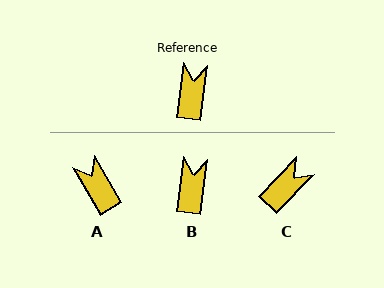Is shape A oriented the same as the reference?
No, it is off by about 38 degrees.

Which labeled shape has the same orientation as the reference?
B.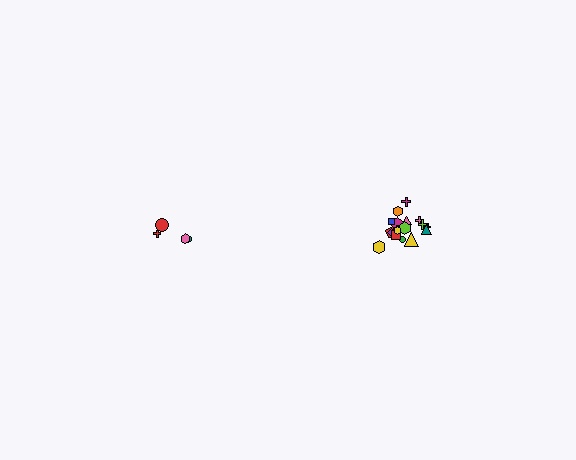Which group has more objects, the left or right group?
The right group.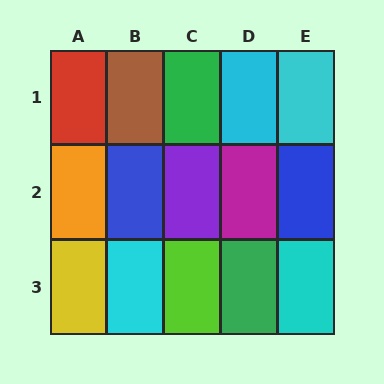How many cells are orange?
1 cell is orange.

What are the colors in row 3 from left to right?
Yellow, cyan, lime, green, cyan.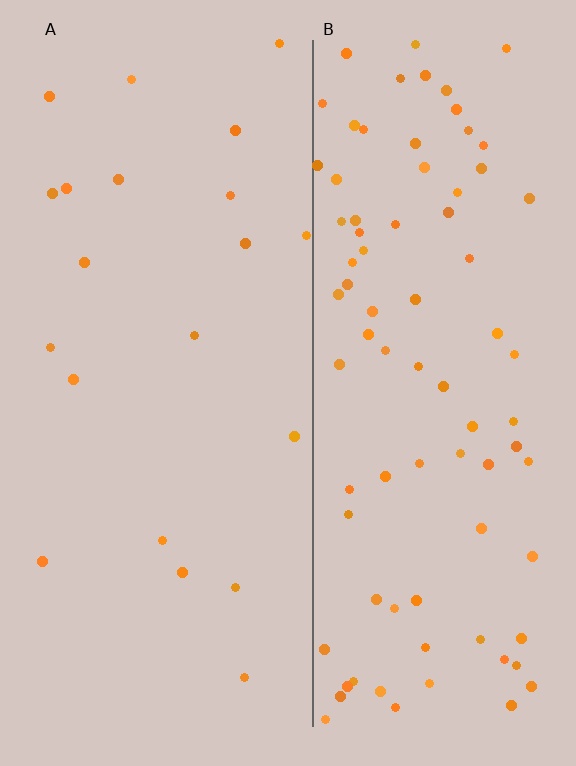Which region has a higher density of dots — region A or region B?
B (the right).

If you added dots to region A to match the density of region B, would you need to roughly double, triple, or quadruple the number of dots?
Approximately quadruple.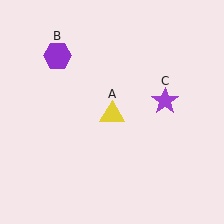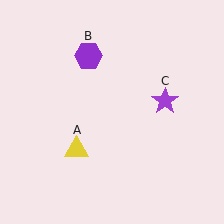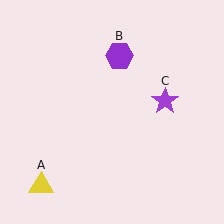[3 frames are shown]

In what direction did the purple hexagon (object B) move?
The purple hexagon (object B) moved right.